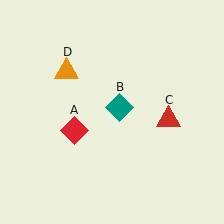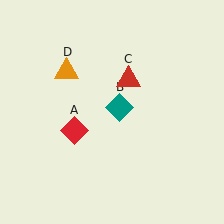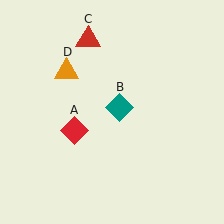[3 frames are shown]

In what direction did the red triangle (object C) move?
The red triangle (object C) moved up and to the left.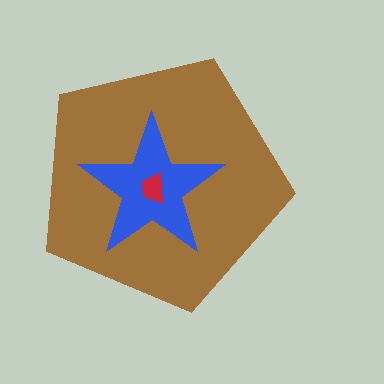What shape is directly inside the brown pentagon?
The blue star.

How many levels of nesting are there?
3.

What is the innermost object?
The red trapezoid.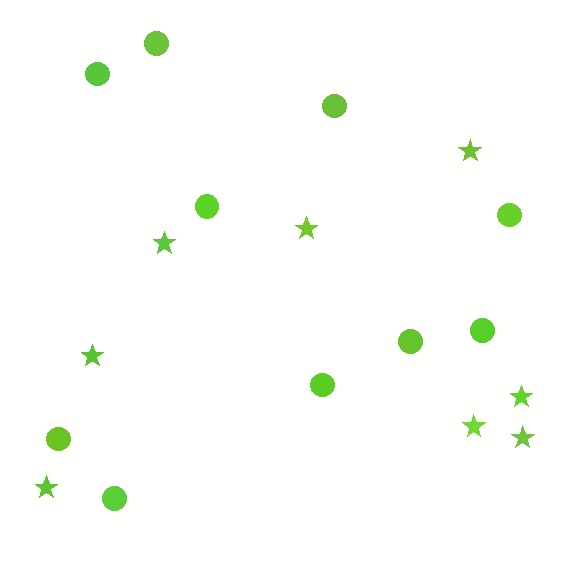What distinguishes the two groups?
There are 2 groups: one group of stars (8) and one group of circles (10).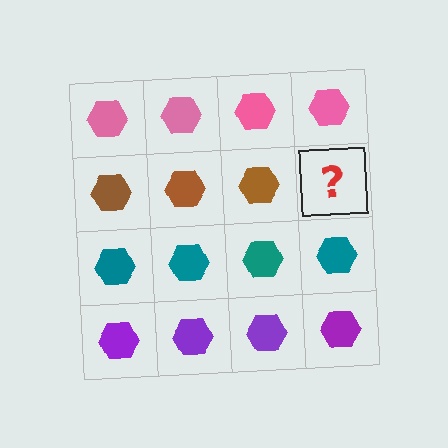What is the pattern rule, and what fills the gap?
The rule is that each row has a consistent color. The gap should be filled with a brown hexagon.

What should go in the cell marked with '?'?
The missing cell should contain a brown hexagon.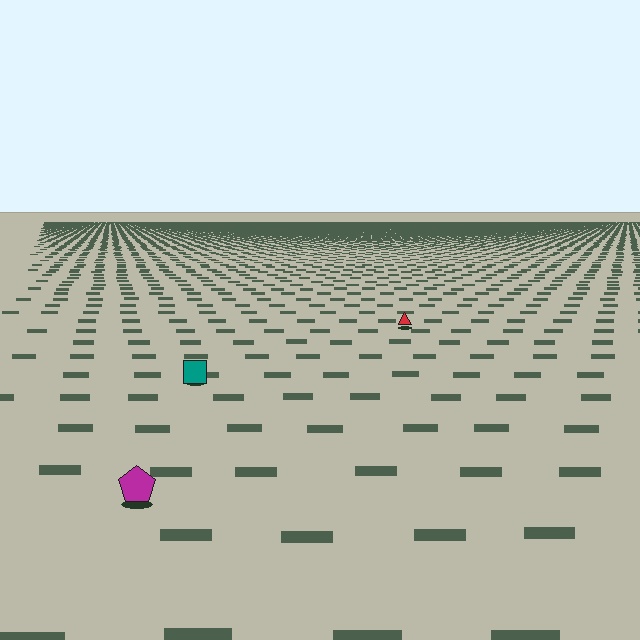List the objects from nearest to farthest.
From nearest to farthest: the magenta pentagon, the teal square, the red triangle.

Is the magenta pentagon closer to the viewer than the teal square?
Yes. The magenta pentagon is closer — you can tell from the texture gradient: the ground texture is coarser near it.